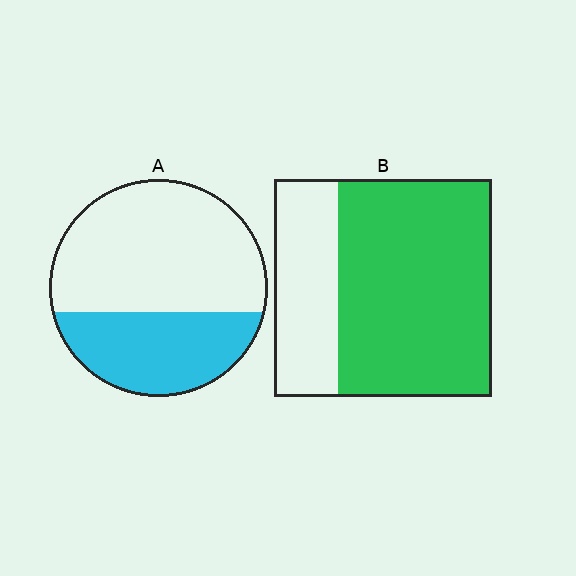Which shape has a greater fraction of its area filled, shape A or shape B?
Shape B.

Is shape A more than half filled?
No.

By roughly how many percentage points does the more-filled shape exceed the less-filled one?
By roughly 35 percentage points (B over A).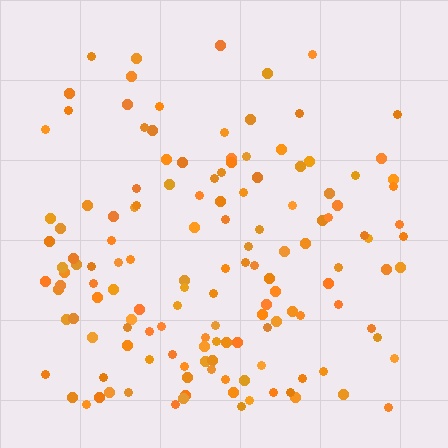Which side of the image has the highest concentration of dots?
The bottom.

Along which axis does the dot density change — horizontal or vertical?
Vertical.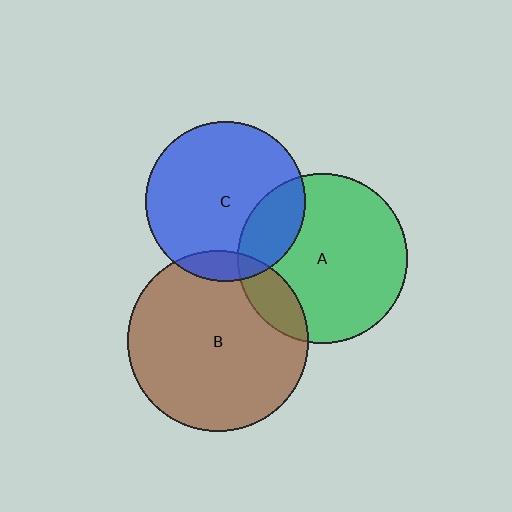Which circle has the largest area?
Circle B (brown).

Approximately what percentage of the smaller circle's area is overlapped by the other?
Approximately 20%.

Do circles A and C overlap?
Yes.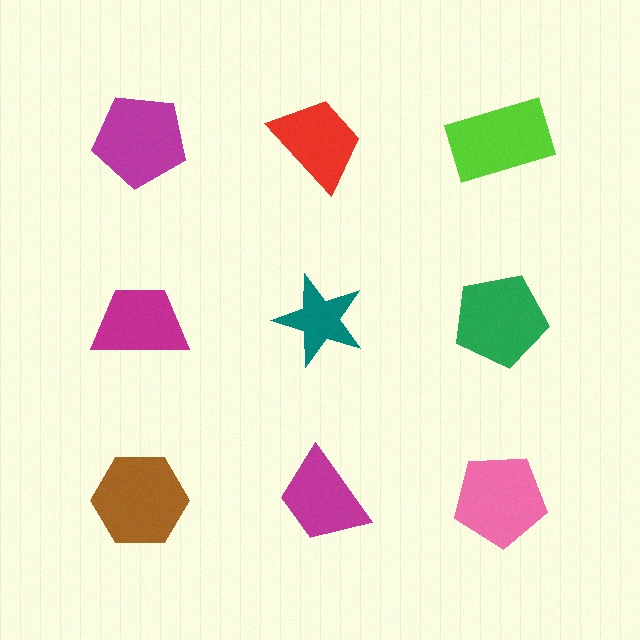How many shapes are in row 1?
3 shapes.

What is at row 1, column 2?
A red trapezoid.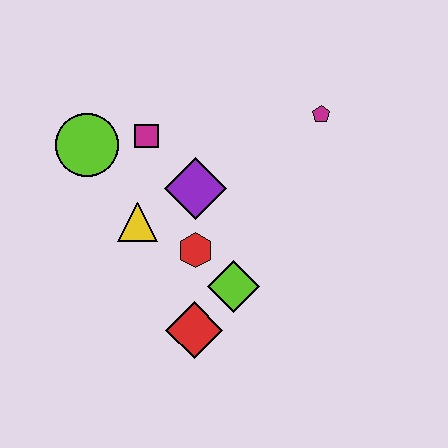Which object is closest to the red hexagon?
The lime diamond is closest to the red hexagon.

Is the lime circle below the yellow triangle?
No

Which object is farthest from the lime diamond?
The lime circle is farthest from the lime diamond.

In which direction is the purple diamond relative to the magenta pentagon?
The purple diamond is to the left of the magenta pentagon.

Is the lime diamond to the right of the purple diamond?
Yes